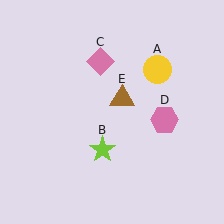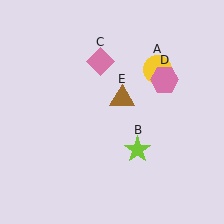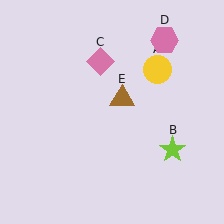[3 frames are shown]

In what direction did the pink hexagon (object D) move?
The pink hexagon (object D) moved up.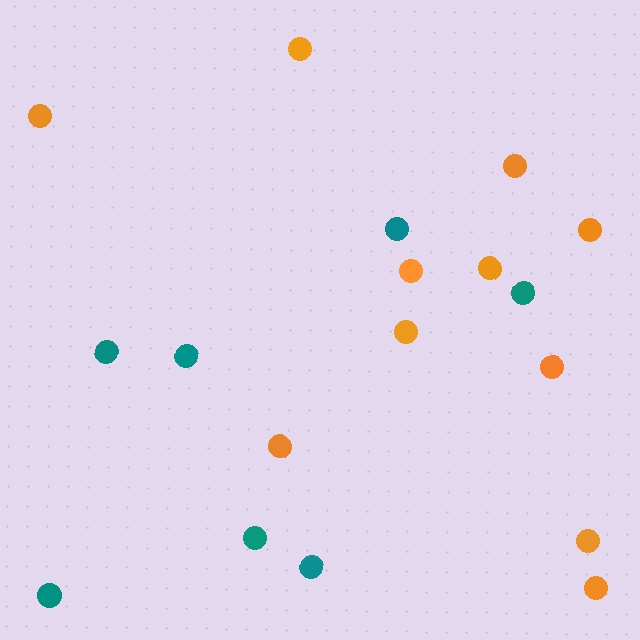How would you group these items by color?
There are 2 groups: one group of orange circles (11) and one group of teal circles (7).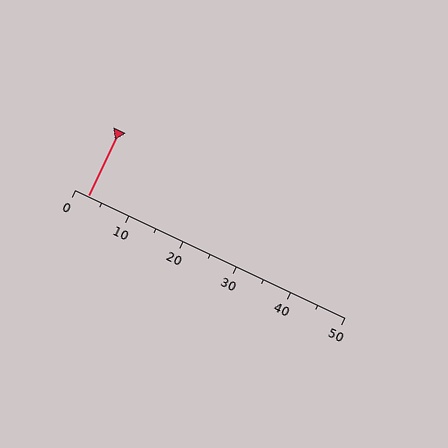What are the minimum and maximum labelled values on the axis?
The axis runs from 0 to 50.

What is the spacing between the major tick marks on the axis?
The major ticks are spaced 10 apart.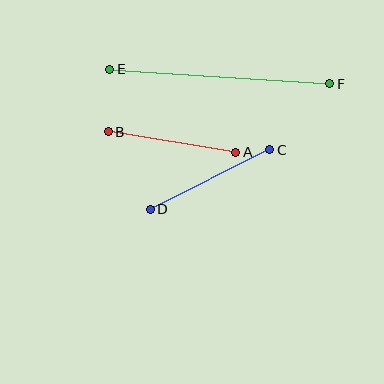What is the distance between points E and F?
The distance is approximately 221 pixels.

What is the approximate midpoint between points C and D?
The midpoint is at approximately (210, 180) pixels.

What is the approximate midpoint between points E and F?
The midpoint is at approximately (220, 77) pixels.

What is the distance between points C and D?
The distance is approximately 133 pixels.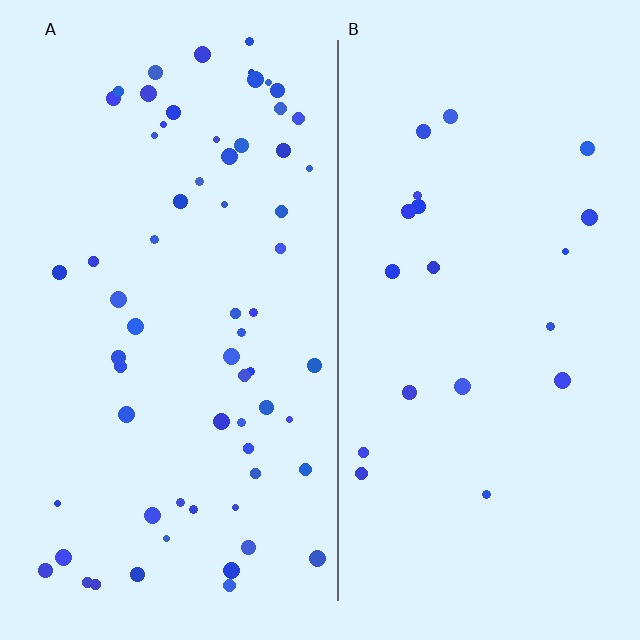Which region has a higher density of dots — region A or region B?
A (the left).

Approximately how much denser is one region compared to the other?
Approximately 3.2× — region A over region B.